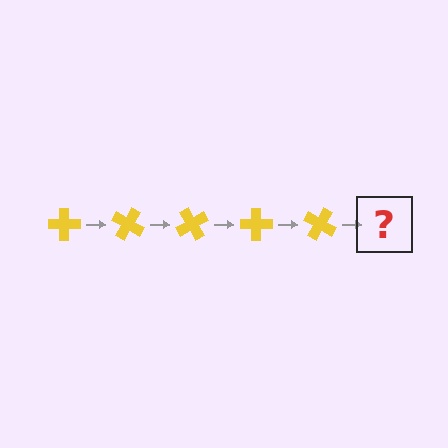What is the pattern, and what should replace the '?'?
The pattern is that the cross rotates 30 degrees each step. The '?' should be a yellow cross rotated 150 degrees.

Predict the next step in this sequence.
The next step is a yellow cross rotated 150 degrees.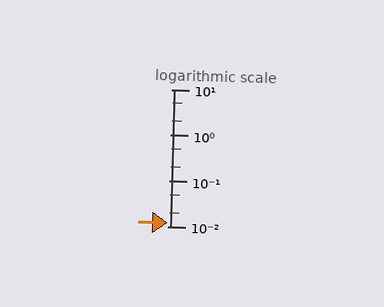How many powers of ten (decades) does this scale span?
The scale spans 3 decades, from 0.01 to 10.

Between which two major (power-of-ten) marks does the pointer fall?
The pointer is between 0.01 and 0.1.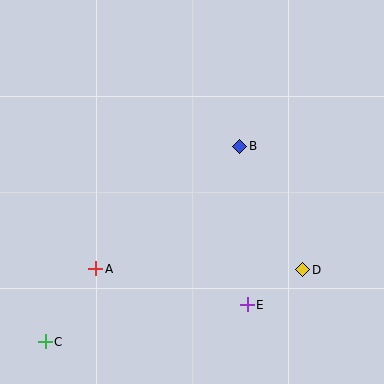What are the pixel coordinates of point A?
Point A is at (96, 269).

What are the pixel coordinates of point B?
Point B is at (240, 146).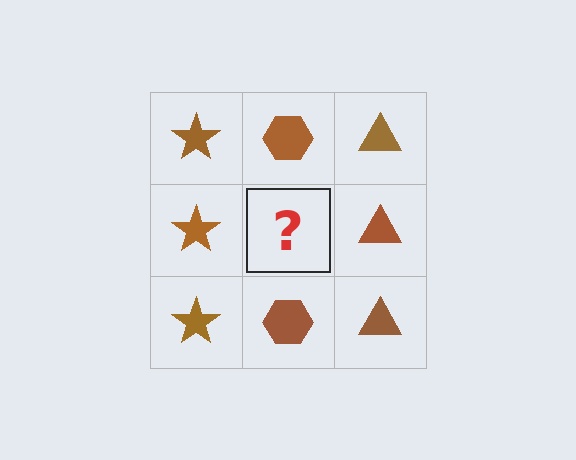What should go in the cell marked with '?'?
The missing cell should contain a brown hexagon.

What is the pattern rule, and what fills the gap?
The rule is that each column has a consistent shape. The gap should be filled with a brown hexagon.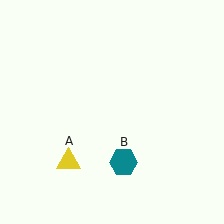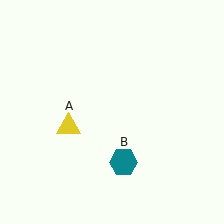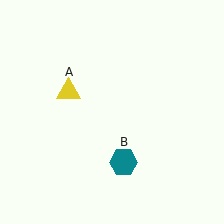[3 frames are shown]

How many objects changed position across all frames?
1 object changed position: yellow triangle (object A).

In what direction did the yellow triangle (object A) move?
The yellow triangle (object A) moved up.